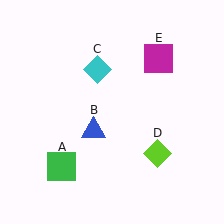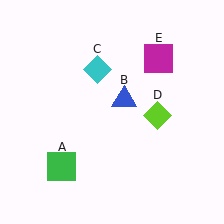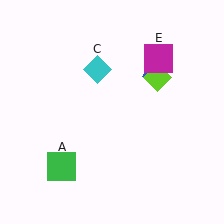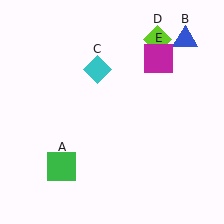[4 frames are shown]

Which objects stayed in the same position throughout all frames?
Green square (object A) and cyan diamond (object C) and magenta square (object E) remained stationary.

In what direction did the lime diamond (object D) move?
The lime diamond (object D) moved up.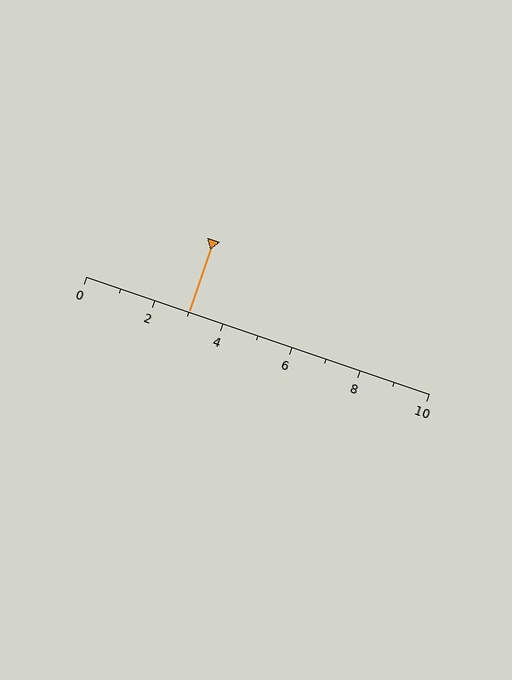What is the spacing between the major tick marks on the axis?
The major ticks are spaced 2 apart.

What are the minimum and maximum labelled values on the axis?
The axis runs from 0 to 10.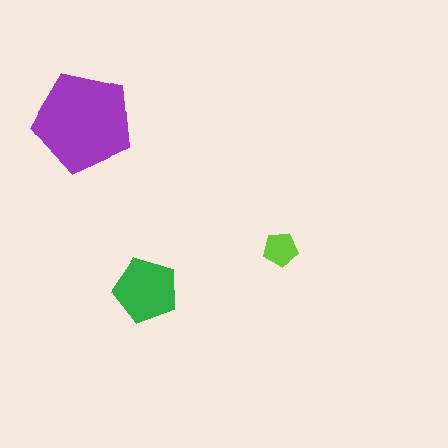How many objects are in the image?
There are 3 objects in the image.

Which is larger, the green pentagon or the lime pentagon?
The green one.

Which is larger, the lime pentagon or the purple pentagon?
The purple one.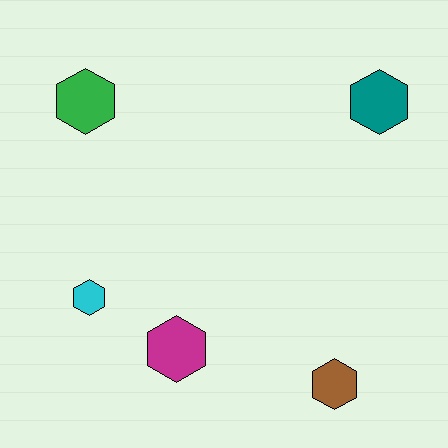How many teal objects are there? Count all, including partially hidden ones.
There is 1 teal object.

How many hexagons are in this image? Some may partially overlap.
There are 5 hexagons.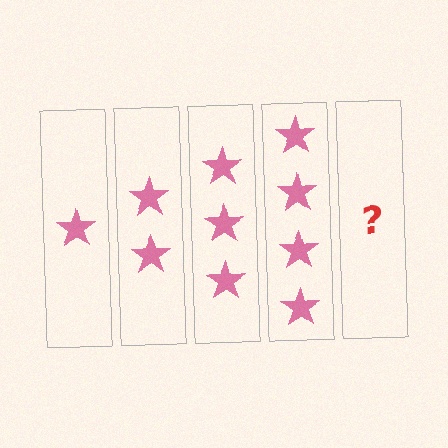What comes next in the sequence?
The next element should be 5 stars.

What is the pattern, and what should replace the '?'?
The pattern is that each step adds one more star. The '?' should be 5 stars.